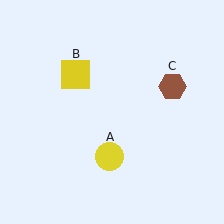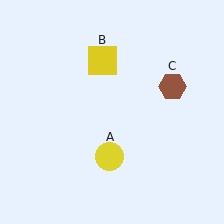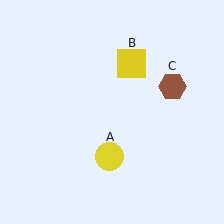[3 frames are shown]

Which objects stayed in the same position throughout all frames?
Yellow circle (object A) and brown hexagon (object C) remained stationary.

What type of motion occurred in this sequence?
The yellow square (object B) rotated clockwise around the center of the scene.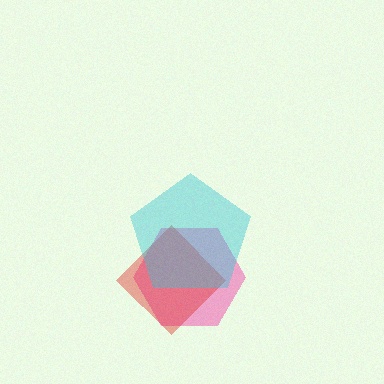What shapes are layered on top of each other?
The layered shapes are: a pink hexagon, a red diamond, a cyan pentagon.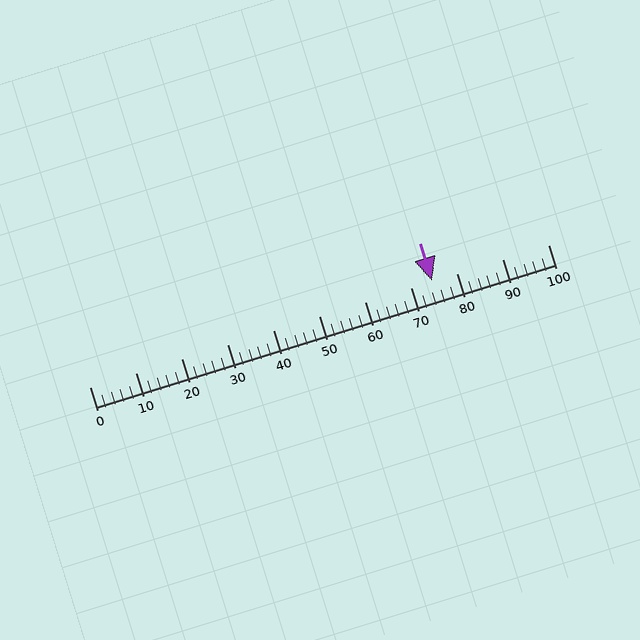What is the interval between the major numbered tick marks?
The major tick marks are spaced 10 units apart.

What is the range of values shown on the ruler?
The ruler shows values from 0 to 100.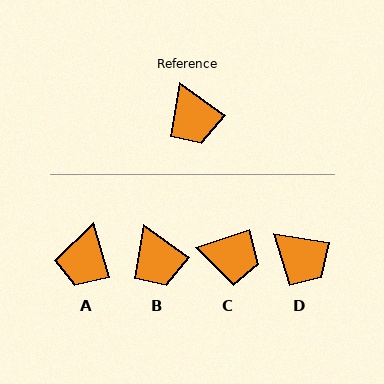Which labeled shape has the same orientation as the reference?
B.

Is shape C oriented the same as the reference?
No, it is off by about 53 degrees.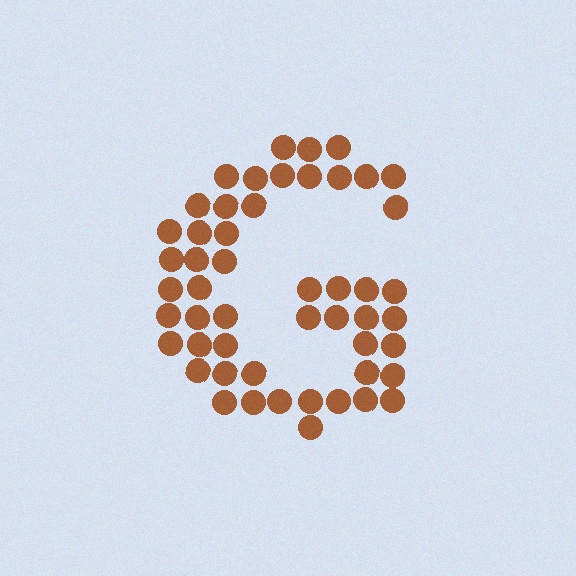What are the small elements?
The small elements are circles.